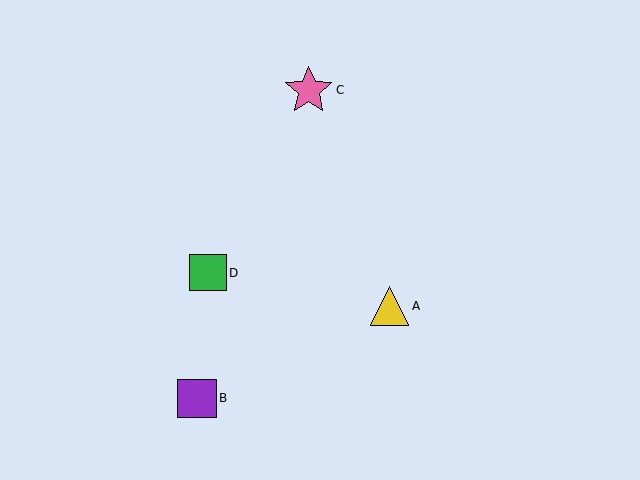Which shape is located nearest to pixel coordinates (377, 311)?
The yellow triangle (labeled A) at (389, 306) is nearest to that location.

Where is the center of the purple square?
The center of the purple square is at (197, 398).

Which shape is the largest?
The pink star (labeled C) is the largest.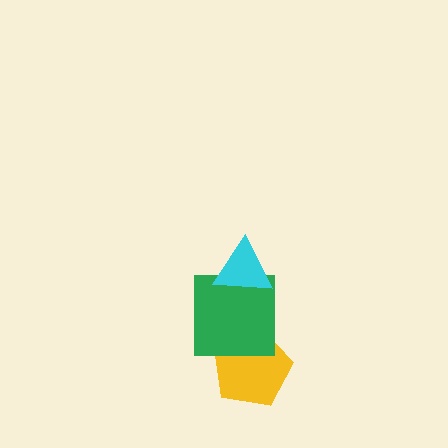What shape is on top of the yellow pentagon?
The green square is on top of the yellow pentagon.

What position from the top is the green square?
The green square is 2nd from the top.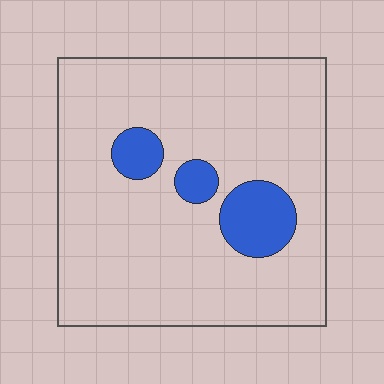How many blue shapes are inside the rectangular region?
3.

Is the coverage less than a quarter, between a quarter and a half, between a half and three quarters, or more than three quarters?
Less than a quarter.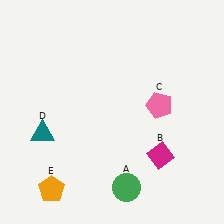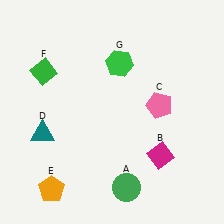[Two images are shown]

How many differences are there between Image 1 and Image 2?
There are 2 differences between the two images.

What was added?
A green diamond (F), a green hexagon (G) were added in Image 2.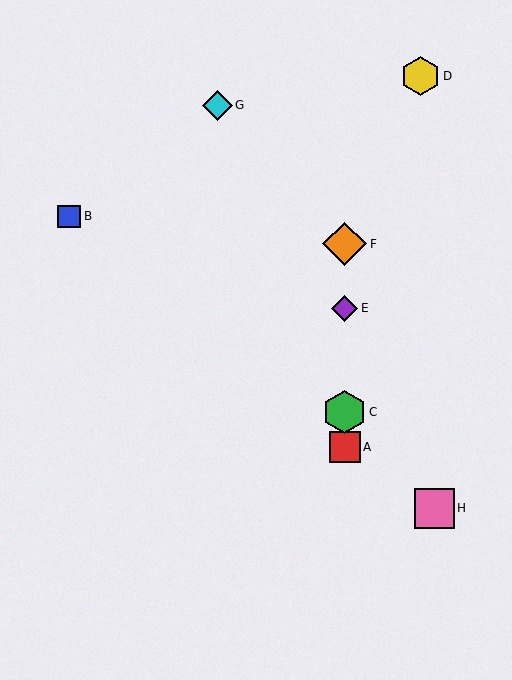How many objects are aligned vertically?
4 objects (A, C, E, F) are aligned vertically.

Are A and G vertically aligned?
No, A is at x≈345 and G is at x≈217.